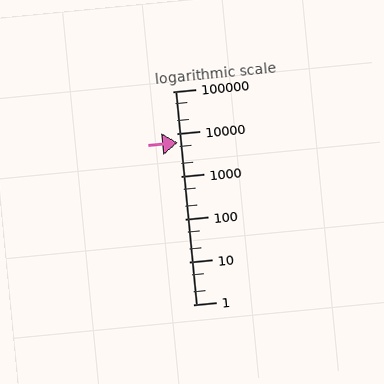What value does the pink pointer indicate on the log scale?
The pointer indicates approximately 6400.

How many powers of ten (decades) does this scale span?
The scale spans 5 decades, from 1 to 100000.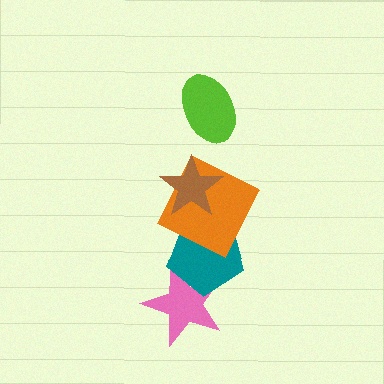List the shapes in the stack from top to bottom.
From top to bottom: the lime ellipse, the brown star, the orange square, the teal pentagon, the pink star.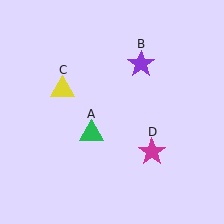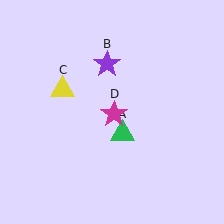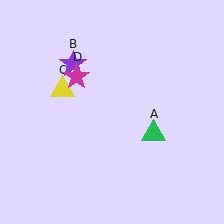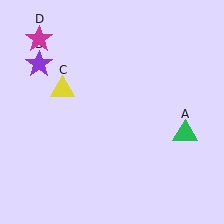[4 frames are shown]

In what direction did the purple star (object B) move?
The purple star (object B) moved left.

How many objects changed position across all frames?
3 objects changed position: green triangle (object A), purple star (object B), magenta star (object D).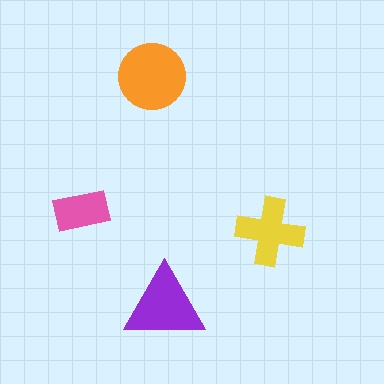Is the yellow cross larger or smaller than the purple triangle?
Smaller.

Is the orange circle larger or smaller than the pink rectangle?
Larger.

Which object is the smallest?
The pink rectangle.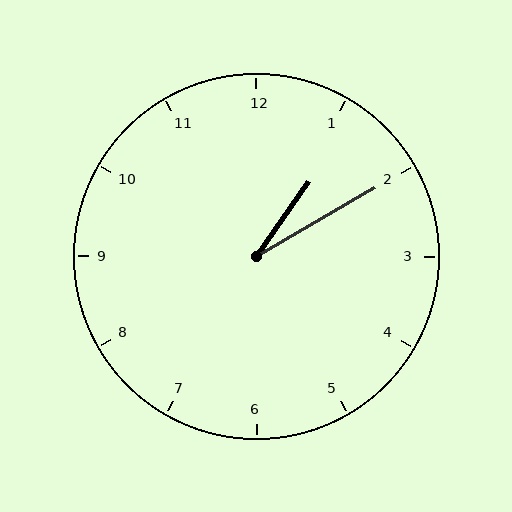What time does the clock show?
1:10.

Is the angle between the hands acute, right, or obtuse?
It is acute.